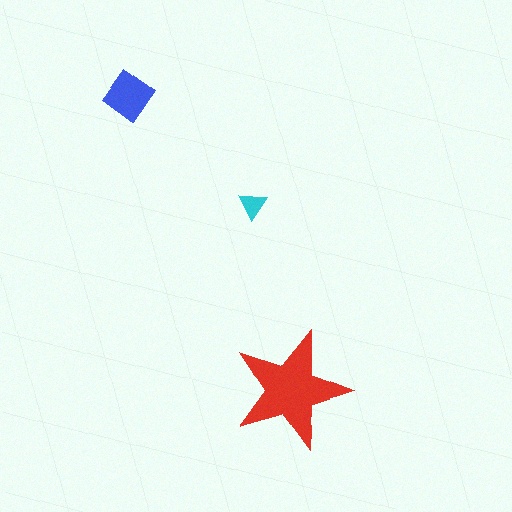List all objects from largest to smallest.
The red star, the blue diamond, the cyan triangle.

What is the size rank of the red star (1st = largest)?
1st.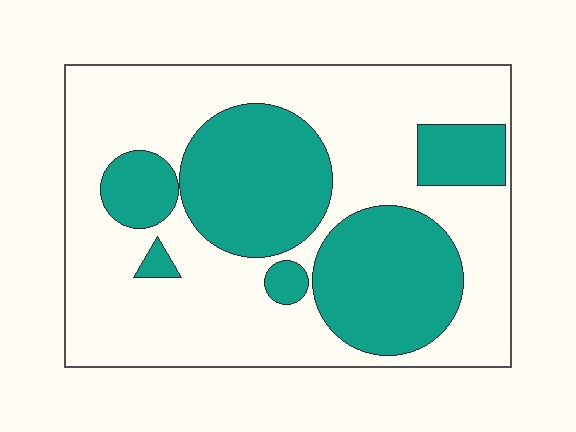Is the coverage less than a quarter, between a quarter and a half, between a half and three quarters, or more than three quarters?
Between a quarter and a half.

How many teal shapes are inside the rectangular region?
6.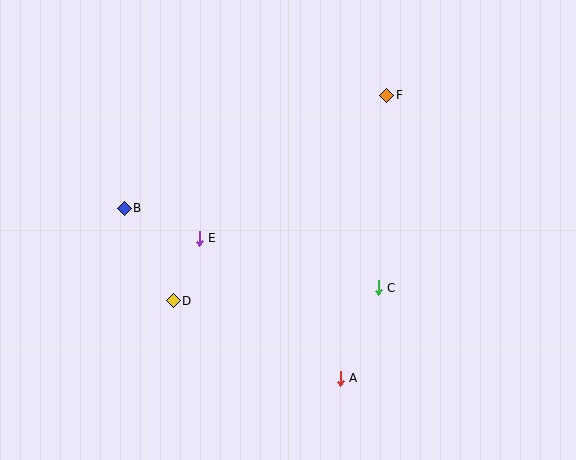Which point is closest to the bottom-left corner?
Point D is closest to the bottom-left corner.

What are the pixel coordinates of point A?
Point A is at (340, 378).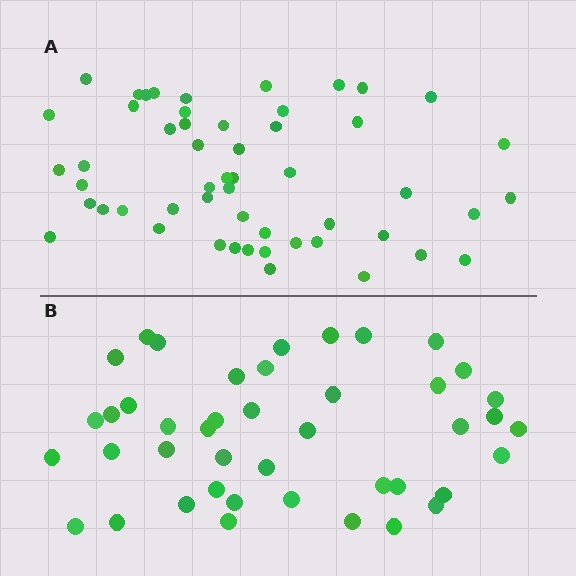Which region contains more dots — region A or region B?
Region A (the top region) has more dots.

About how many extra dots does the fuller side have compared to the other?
Region A has roughly 10 or so more dots than region B.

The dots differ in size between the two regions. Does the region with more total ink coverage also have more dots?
No. Region B has more total ink coverage because its dots are larger, but region A actually contains more individual dots. Total area can be misleading — the number of items is what matters here.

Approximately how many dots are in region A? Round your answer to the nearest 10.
About 50 dots. (The exact count is 53, which rounds to 50.)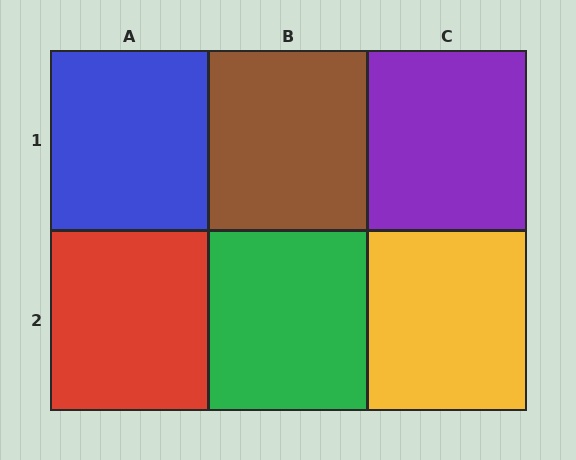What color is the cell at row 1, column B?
Brown.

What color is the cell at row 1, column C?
Purple.